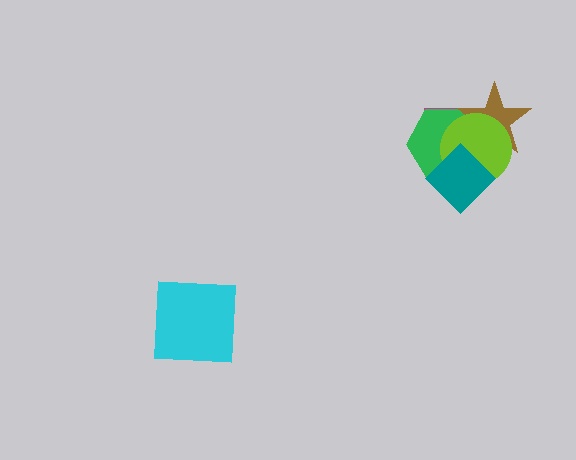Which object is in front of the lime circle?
The teal diamond is in front of the lime circle.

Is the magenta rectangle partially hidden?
Yes, it is partially covered by another shape.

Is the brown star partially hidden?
Yes, it is partially covered by another shape.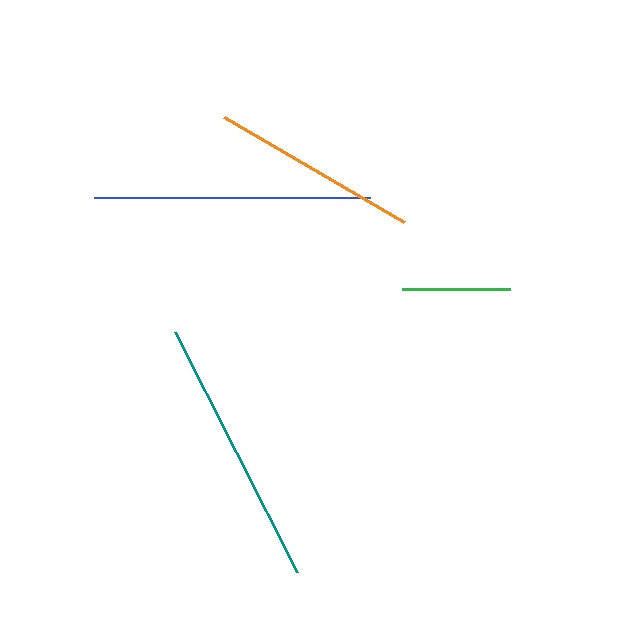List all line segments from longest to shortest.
From longest to shortest: blue, teal, orange, green.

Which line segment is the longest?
The blue line is the longest at approximately 276 pixels.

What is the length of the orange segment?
The orange segment is approximately 208 pixels long.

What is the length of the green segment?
The green segment is approximately 108 pixels long.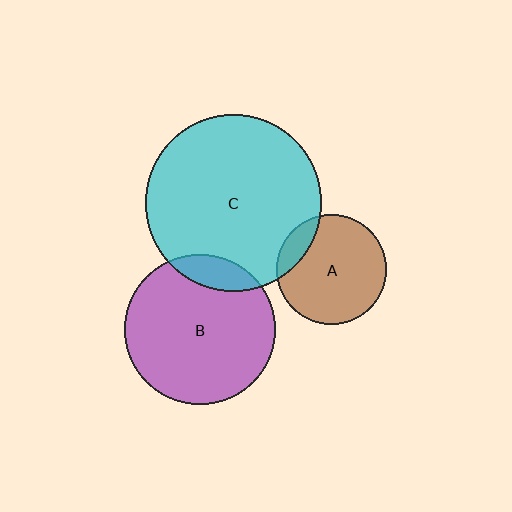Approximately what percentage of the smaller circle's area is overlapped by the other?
Approximately 10%.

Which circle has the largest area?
Circle C (cyan).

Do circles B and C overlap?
Yes.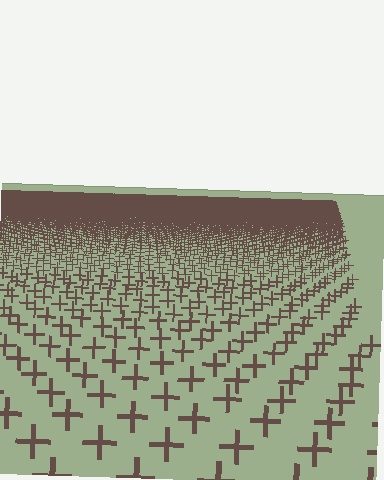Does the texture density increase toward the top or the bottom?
Density increases toward the top.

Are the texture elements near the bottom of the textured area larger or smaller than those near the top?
Larger. Near the bottom, elements are closer to the viewer and appear at a bigger on-screen size.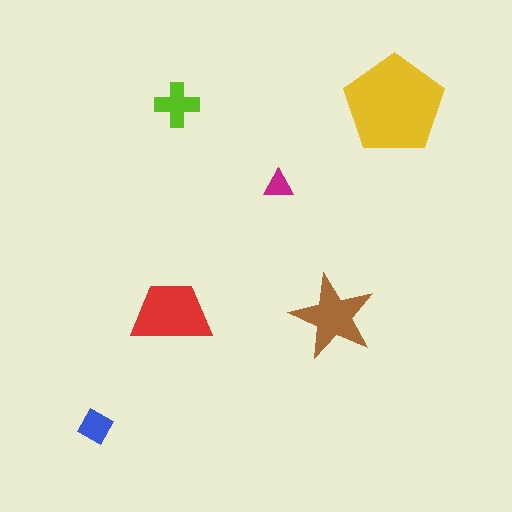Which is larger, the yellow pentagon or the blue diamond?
The yellow pentagon.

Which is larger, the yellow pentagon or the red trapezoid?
The yellow pentagon.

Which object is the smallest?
The magenta triangle.